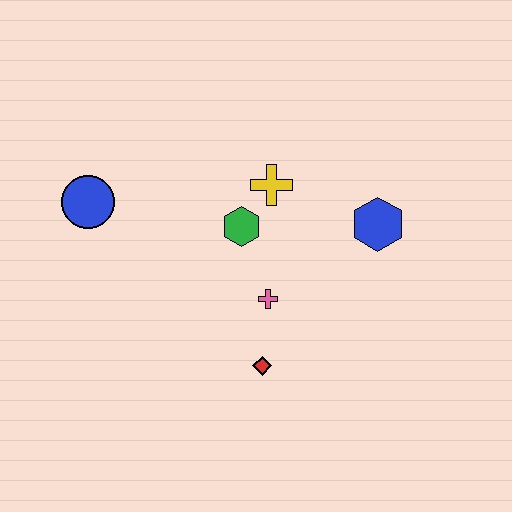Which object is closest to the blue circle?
The green hexagon is closest to the blue circle.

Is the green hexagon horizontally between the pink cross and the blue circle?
Yes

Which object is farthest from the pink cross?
The blue circle is farthest from the pink cross.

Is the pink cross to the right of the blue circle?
Yes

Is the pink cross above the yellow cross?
No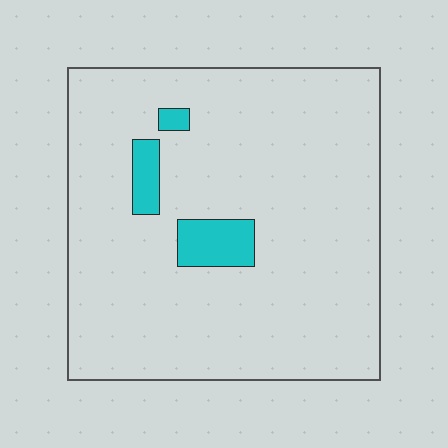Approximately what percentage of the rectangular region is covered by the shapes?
Approximately 5%.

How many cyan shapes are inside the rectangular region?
3.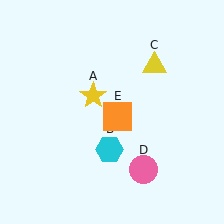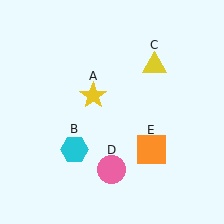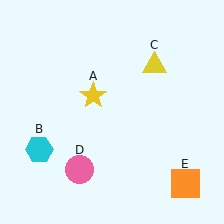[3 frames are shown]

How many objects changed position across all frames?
3 objects changed position: cyan hexagon (object B), pink circle (object D), orange square (object E).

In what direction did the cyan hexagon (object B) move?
The cyan hexagon (object B) moved left.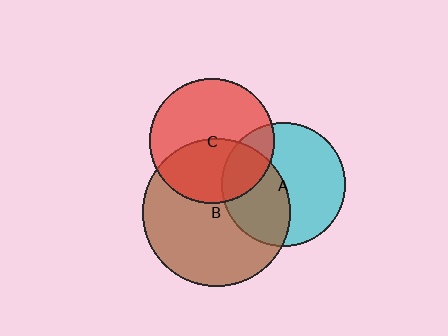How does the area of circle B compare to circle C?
Approximately 1.4 times.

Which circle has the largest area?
Circle B (brown).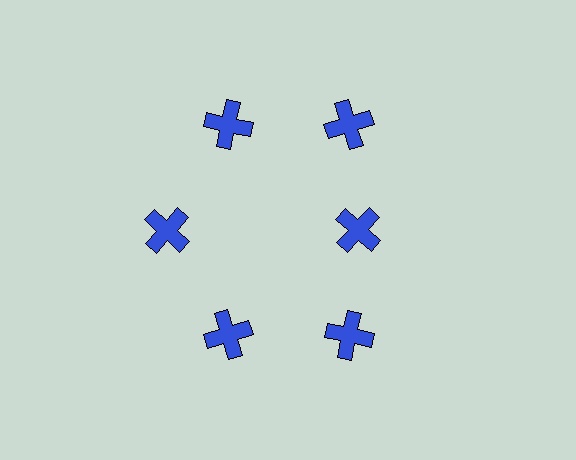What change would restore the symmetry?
The symmetry would be restored by moving it outward, back onto the ring so that all 6 crosses sit at equal angles and equal distance from the center.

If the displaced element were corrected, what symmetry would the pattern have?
It would have 6-fold rotational symmetry — the pattern would map onto itself every 60 degrees.